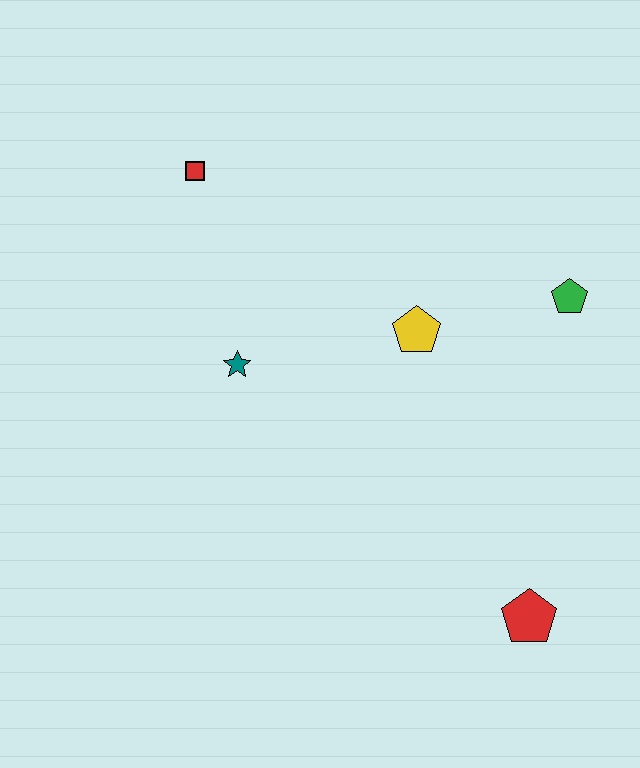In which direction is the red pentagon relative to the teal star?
The red pentagon is to the right of the teal star.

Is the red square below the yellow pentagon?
No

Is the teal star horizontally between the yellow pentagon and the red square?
Yes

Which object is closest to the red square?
The teal star is closest to the red square.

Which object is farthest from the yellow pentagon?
The red pentagon is farthest from the yellow pentagon.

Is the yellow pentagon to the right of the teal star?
Yes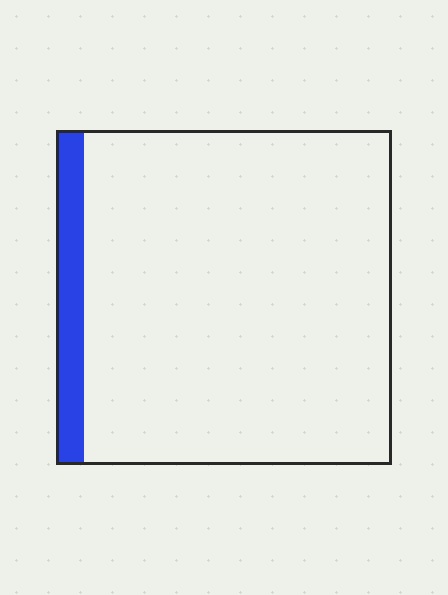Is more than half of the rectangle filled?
No.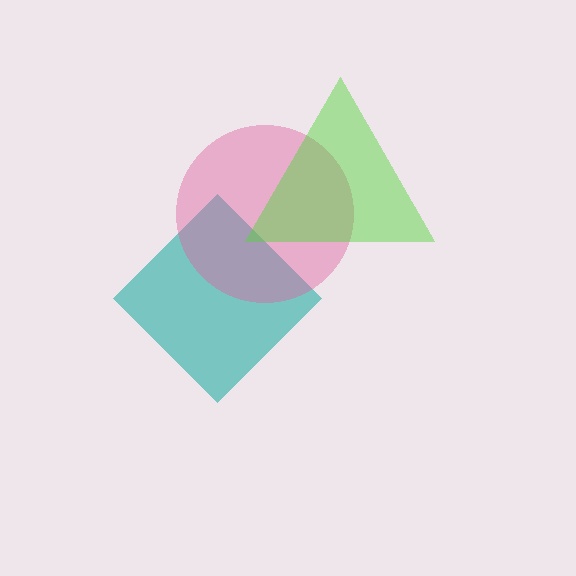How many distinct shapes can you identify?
There are 3 distinct shapes: a teal diamond, a pink circle, a lime triangle.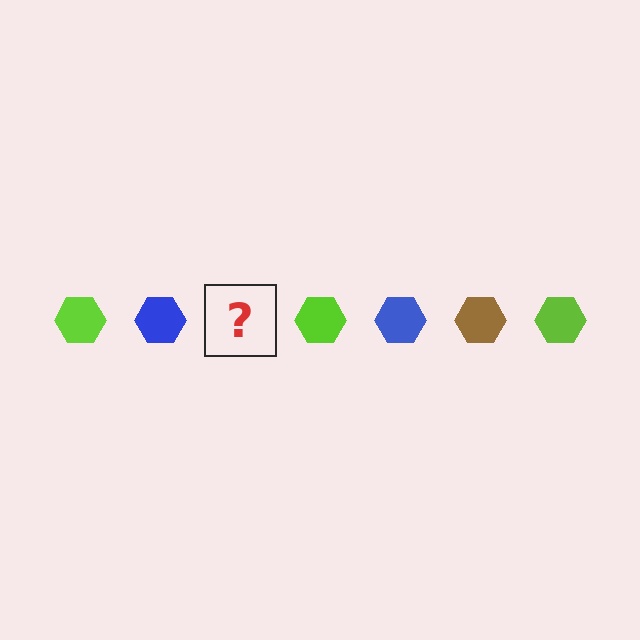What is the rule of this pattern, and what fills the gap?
The rule is that the pattern cycles through lime, blue, brown hexagons. The gap should be filled with a brown hexagon.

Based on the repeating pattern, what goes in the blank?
The blank should be a brown hexagon.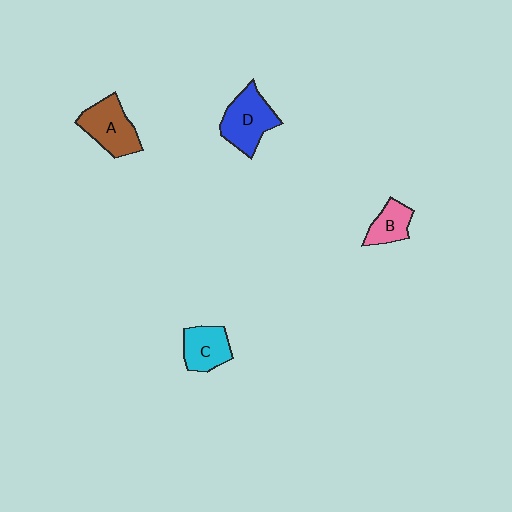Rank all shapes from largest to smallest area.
From largest to smallest: D (blue), A (brown), C (cyan), B (pink).